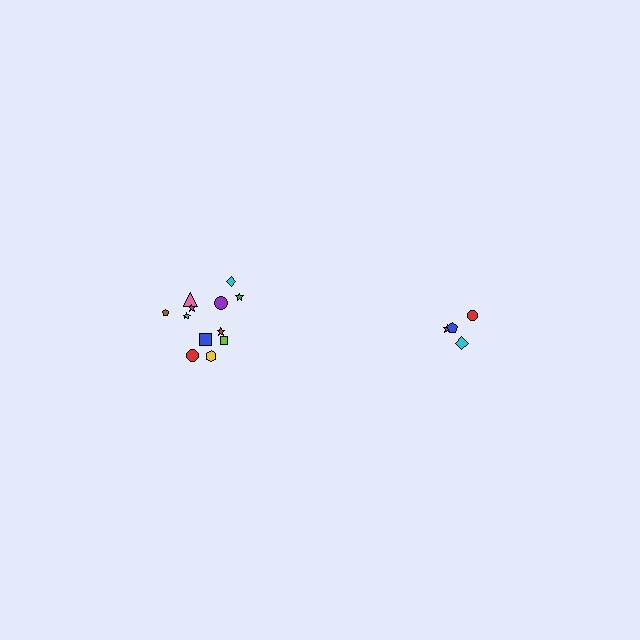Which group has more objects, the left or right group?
The left group.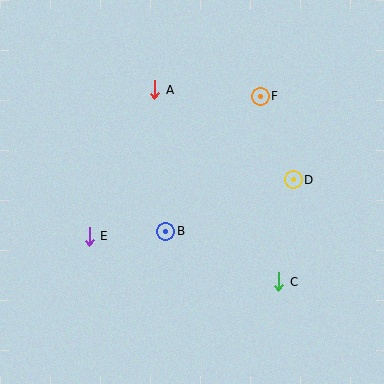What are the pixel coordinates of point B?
Point B is at (166, 231).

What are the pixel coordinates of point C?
Point C is at (279, 282).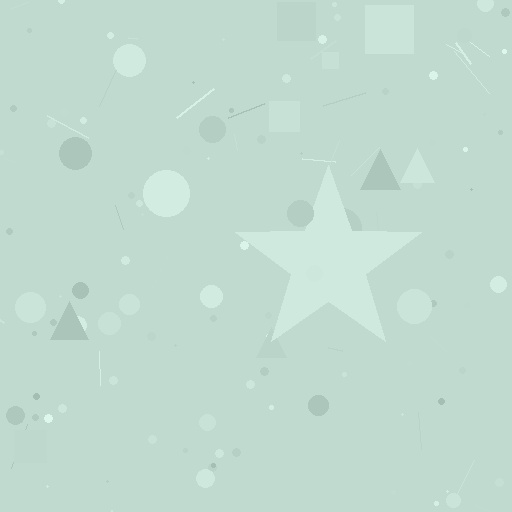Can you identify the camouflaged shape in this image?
The camouflaged shape is a star.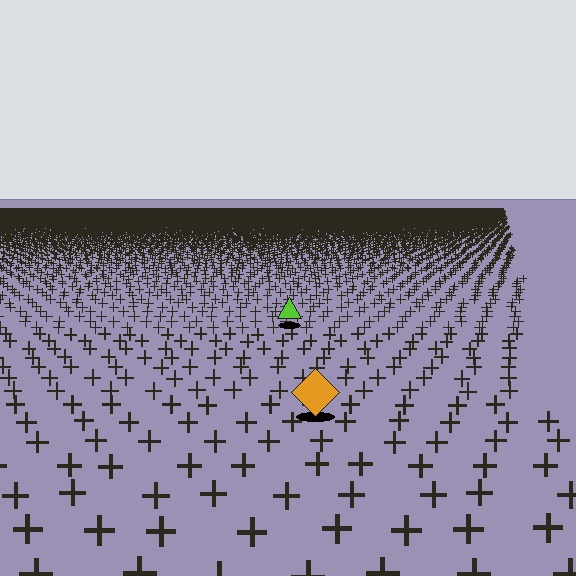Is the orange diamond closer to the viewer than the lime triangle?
Yes. The orange diamond is closer — you can tell from the texture gradient: the ground texture is coarser near it.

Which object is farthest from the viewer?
The lime triangle is farthest from the viewer. It appears smaller and the ground texture around it is denser.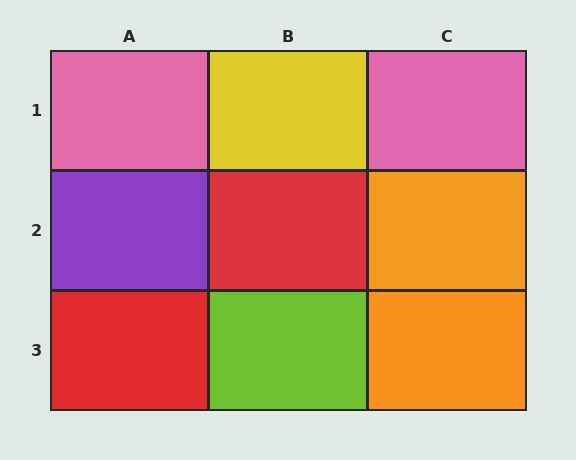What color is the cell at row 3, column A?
Red.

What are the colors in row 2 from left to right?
Purple, red, orange.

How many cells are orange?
2 cells are orange.